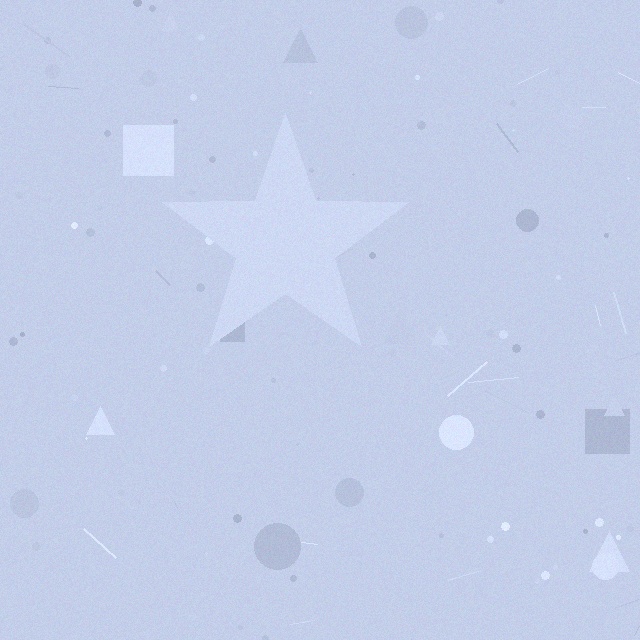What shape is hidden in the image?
A star is hidden in the image.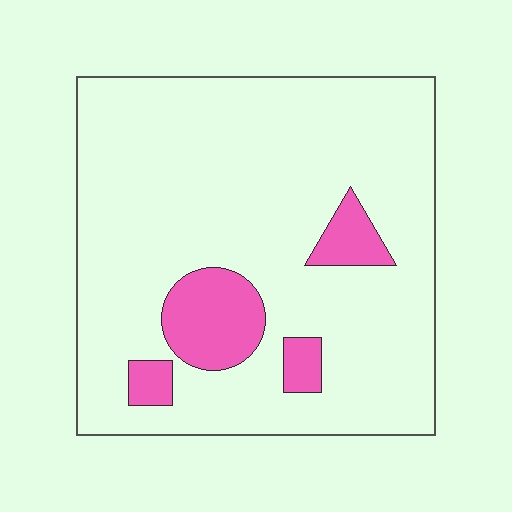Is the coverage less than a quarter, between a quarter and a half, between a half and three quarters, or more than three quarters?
Less than a quarter.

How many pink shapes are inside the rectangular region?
4.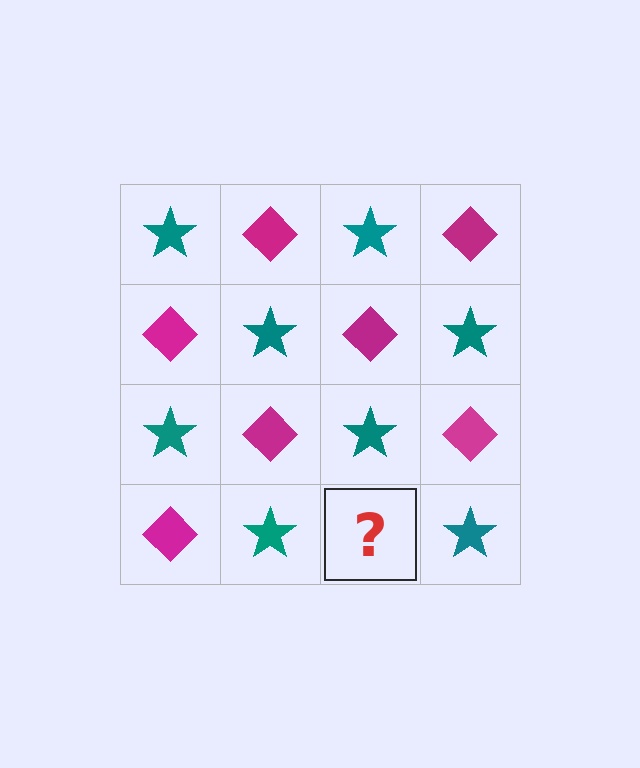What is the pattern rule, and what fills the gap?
The rule is that it alternates teal star and magenta diamond in a checkerboard pattern. The gap should be filled with a magenta diamond.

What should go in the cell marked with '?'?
The missing cell should contain a magenta diamond.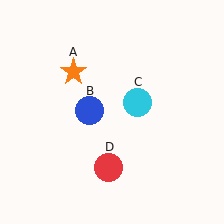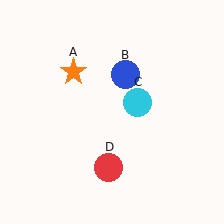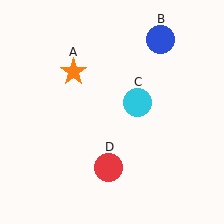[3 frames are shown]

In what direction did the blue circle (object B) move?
The blue circle (object B) moved up and to the right.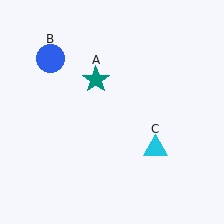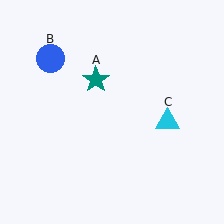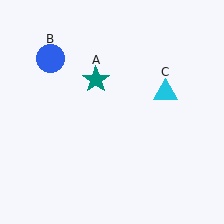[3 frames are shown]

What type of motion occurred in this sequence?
The cyan triangle (object C) rotated counterclockwise around the center of the scene.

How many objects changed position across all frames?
1 object changed position: cyan triangle (object C).